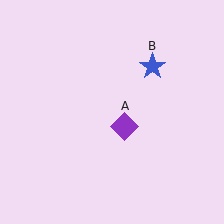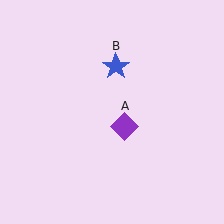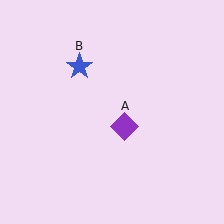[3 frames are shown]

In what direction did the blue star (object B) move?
The blue star (object B) moved left.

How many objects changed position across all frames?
1 object changed position: blue star (object B).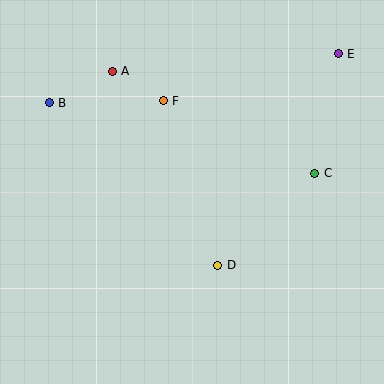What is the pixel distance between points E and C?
The distance between E and C is 122 pixels.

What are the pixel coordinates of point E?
Point E is at (338, 54).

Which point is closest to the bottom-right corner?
Point D is closest to the bottom-right corner.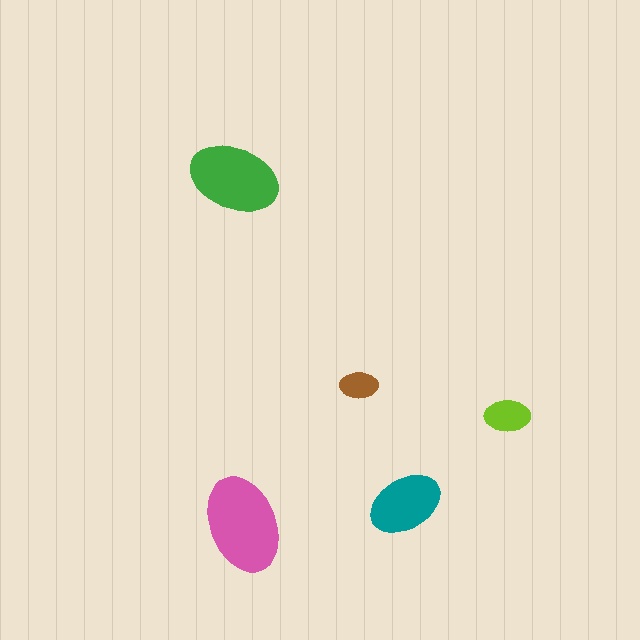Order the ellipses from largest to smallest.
the pink one, the green one, the teal one, the lime one, the brown one.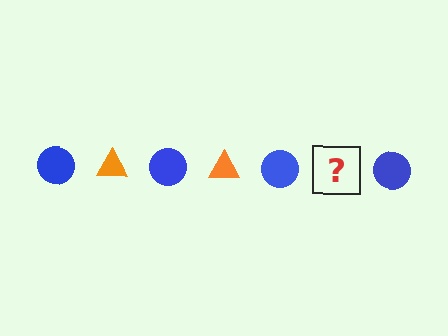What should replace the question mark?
The question mark should be replaced with an orange triangle.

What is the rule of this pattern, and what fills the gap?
The rule is that the pattern alternates between blue circle and orange triangle. The gap should be filled with an orange triangle.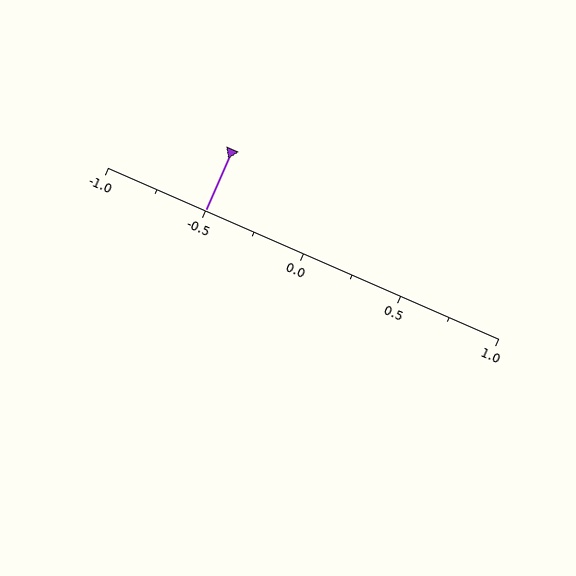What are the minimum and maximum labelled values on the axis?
The axis runs from -1.0 to 1.0.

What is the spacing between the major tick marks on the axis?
The major ticks are spaced 0.5 apart.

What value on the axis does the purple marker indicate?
The marker indicates approximately -0.5.